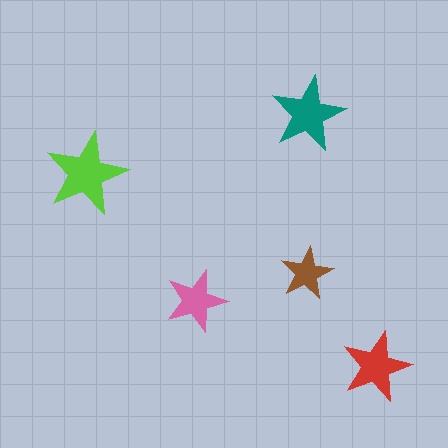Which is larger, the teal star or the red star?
The teal one.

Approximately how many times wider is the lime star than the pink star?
About 1.5 times wider.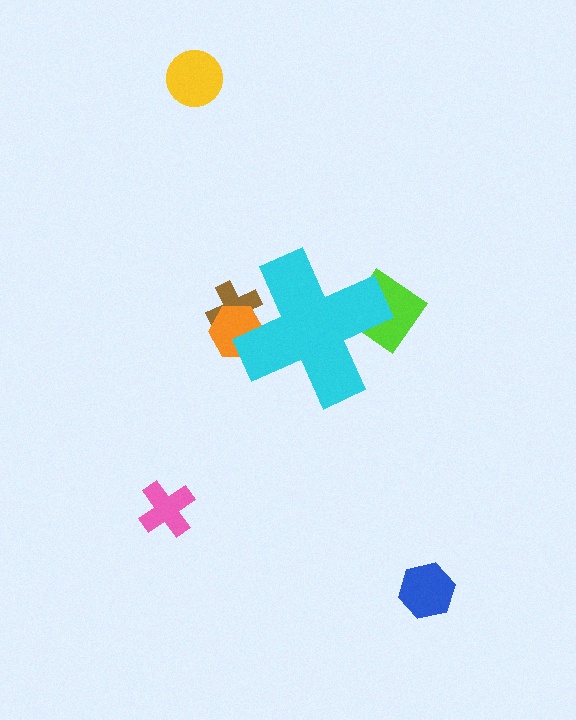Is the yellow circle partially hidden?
No, the yellow circle is fully visible.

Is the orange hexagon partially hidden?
Yes, the orange hexagon is partially hidden behind the cyan cross.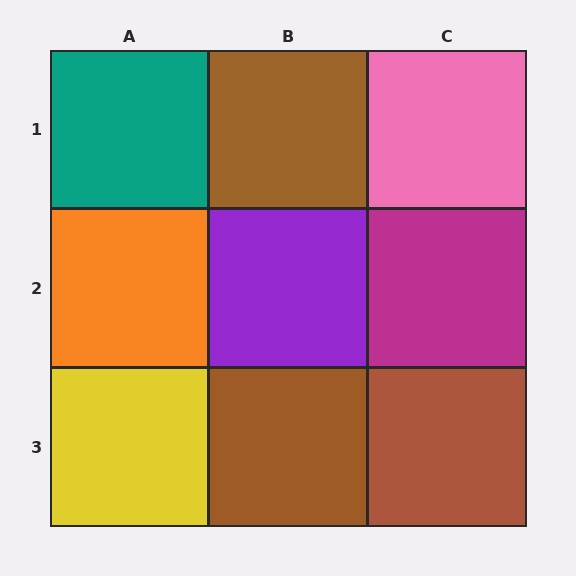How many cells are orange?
1 cell is orange.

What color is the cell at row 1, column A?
Teal.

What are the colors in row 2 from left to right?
Orange, purple, magenta.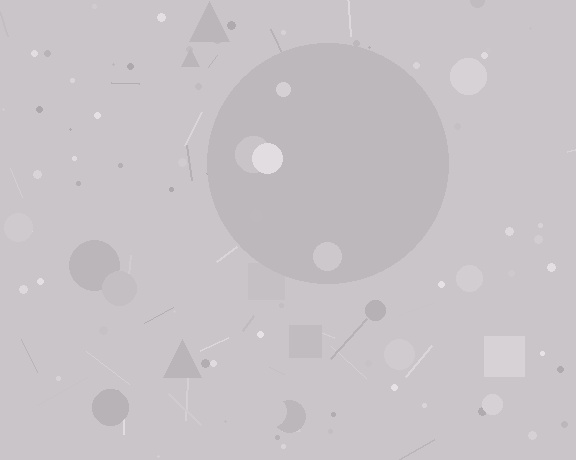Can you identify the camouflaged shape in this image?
The camouflaged shape is a circle.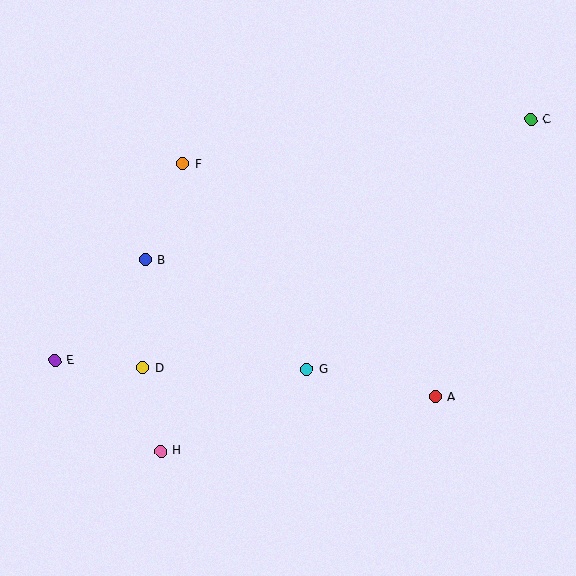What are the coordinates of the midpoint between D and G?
The midpoint between D and G is at (225, 369).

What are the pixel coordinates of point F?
Point F is at (183, 164).